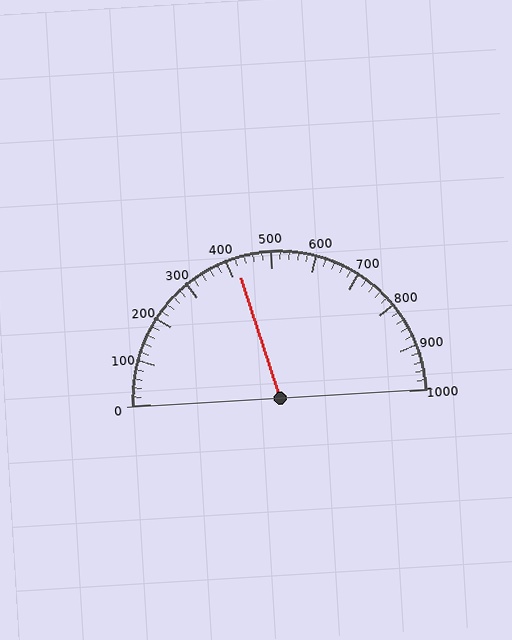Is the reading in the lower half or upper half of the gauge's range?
The reading is in the lower half of the range (0 to 1000).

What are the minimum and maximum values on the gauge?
The gauge ranges from 0 to 1000.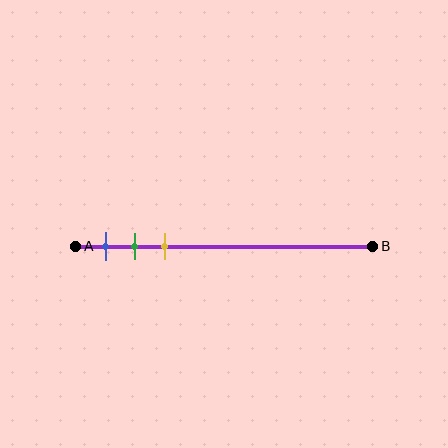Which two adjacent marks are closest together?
The green and yellow marks are the closest adjacent pair.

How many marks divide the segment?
There are 3 marks dividing the segment.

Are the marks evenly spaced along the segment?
Yes, the marks are approximately evenly spaced.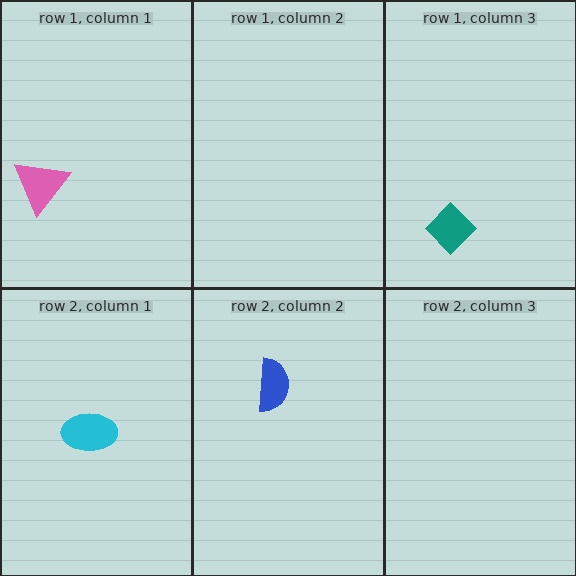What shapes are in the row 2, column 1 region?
The cyan ellipse.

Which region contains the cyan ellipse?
The row 2, column 1 region.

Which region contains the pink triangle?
The row 1, column 1 region.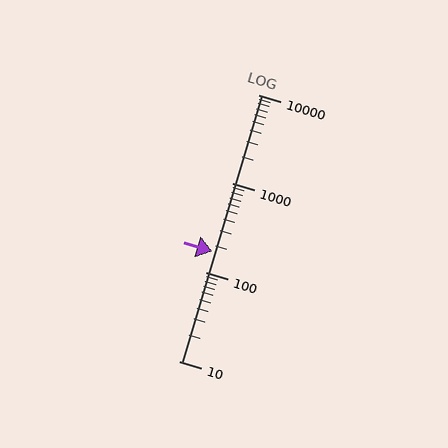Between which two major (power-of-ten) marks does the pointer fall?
The pointer is between 100 and 1000.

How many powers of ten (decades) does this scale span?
The scale spans 3 decades, from 10 to 10000.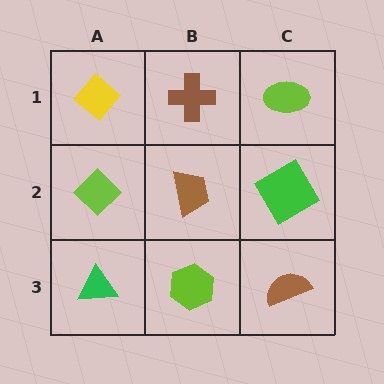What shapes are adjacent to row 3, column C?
A green diamond (row 2, column C), a lime hexagon (row 3, column B).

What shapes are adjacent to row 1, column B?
A brown trapezoid (row 2, column B), a yellow diamond (row 1, column A), a lime ellipse (row 1, column C).